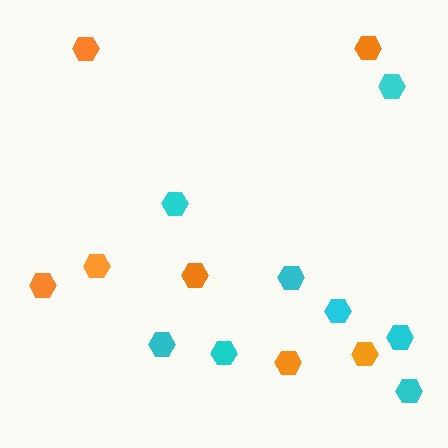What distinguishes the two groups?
There are 2 groups: one group of orange hexagons (7) and one group of cyan hexagons (8).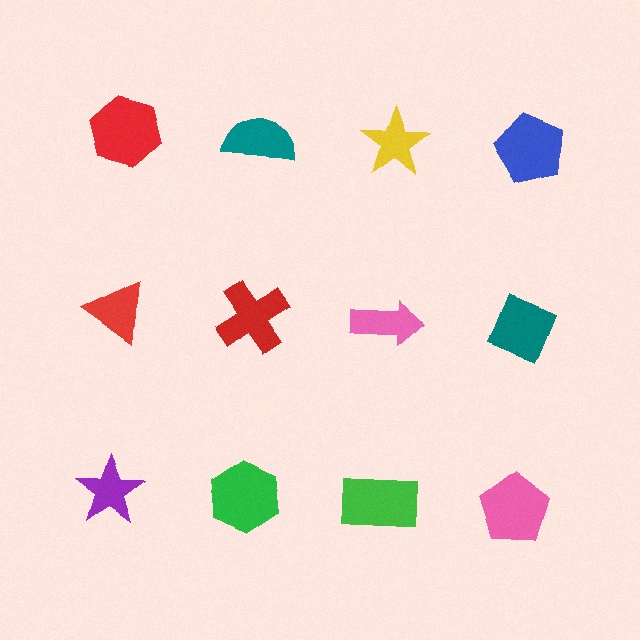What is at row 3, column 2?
A green hexagon.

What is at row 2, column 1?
A red triangle.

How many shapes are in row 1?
4 shapes.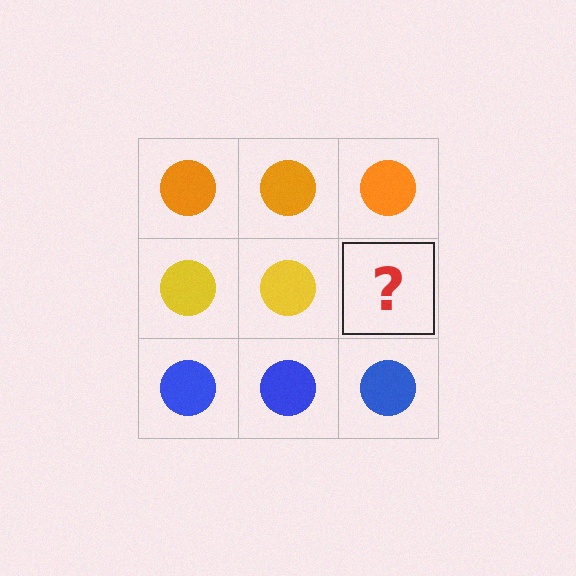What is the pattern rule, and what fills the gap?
The rule is that each row has a consistent color. The gap should be filled with a yellow circle.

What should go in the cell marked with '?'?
The missing cell should contain a yellow circle.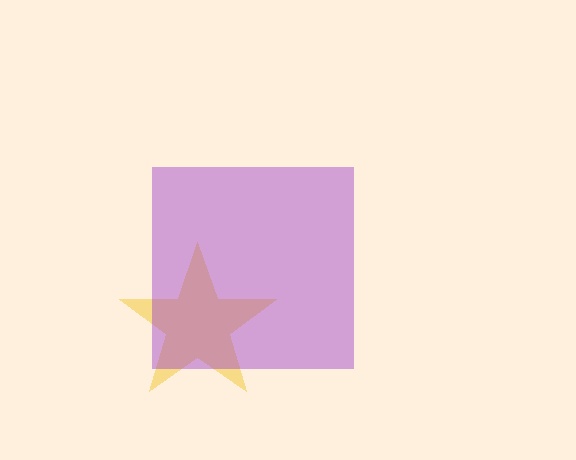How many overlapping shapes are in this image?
There are 2 overlapping shapes in the image.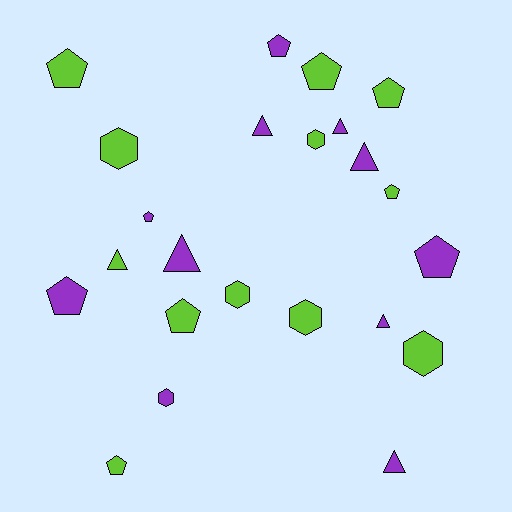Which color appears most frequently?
Lime, with 12 objects.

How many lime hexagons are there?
There are 5 lime hexagons.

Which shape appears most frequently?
Pentagon, with 10 objects.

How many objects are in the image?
There are 23 objects.